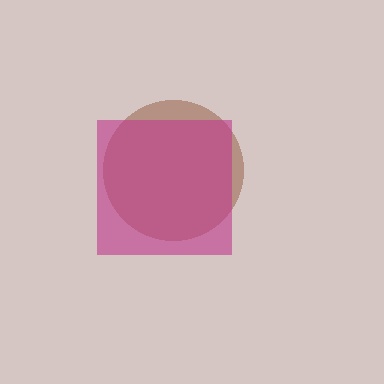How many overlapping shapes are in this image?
There are 2 overlapping shapes in the image.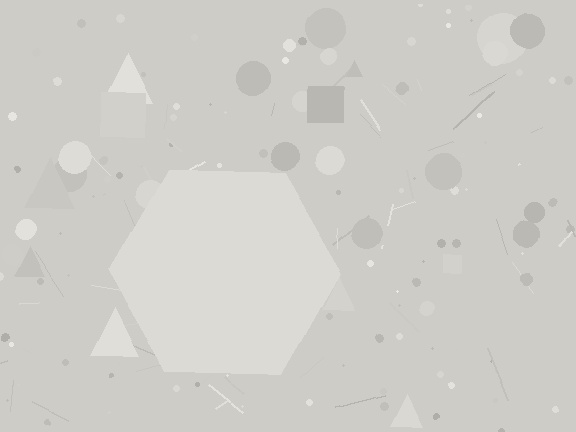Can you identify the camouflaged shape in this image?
The camouflaged shape is a hexagon.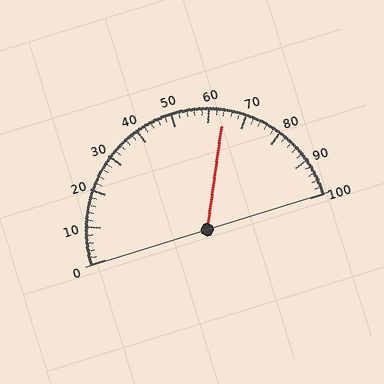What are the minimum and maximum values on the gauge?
The gauge ranges from 0 to 100.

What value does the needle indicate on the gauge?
The needle indicates approximately 64.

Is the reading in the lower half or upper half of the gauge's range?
The reading is in the upper half of the range (0 to 100).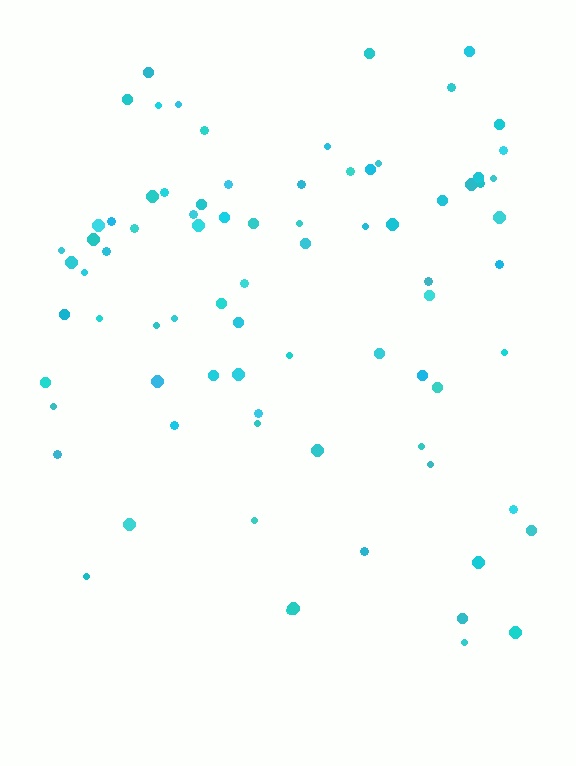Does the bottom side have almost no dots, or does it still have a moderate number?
Still a moderate number, just noticeably fewer than the top.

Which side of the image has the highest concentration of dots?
The top.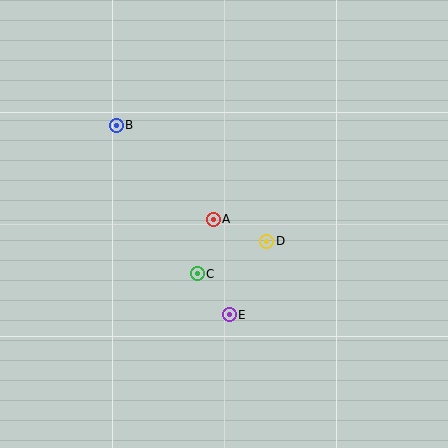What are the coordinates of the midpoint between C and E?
The midpoint between C and E is at (213, 294).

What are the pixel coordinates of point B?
Point B is at (116, 125).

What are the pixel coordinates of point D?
Point D is at (267, 241).